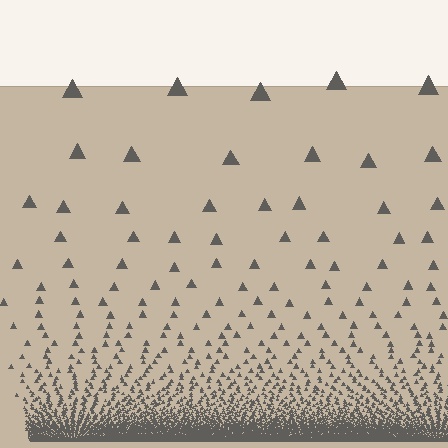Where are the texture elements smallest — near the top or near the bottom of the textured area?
Near the bottom.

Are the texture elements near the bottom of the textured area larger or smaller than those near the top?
Smaller. The gradient is inverted — elements near the bottom are smaller and denser.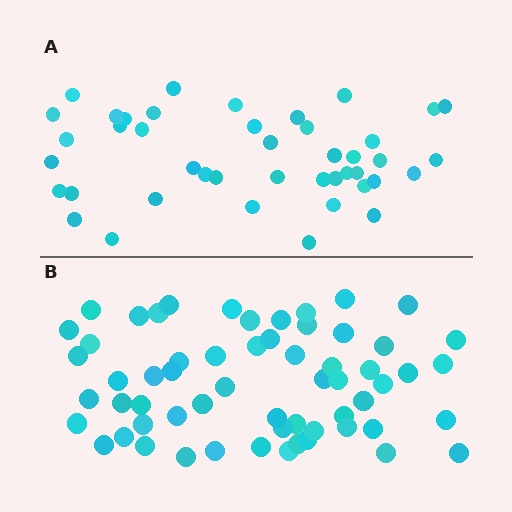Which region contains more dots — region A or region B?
Region B (the bottom region) has more dots.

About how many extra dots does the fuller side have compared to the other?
Region B has approximately 15 more dots than region A.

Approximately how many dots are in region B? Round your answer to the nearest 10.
About 60 dots.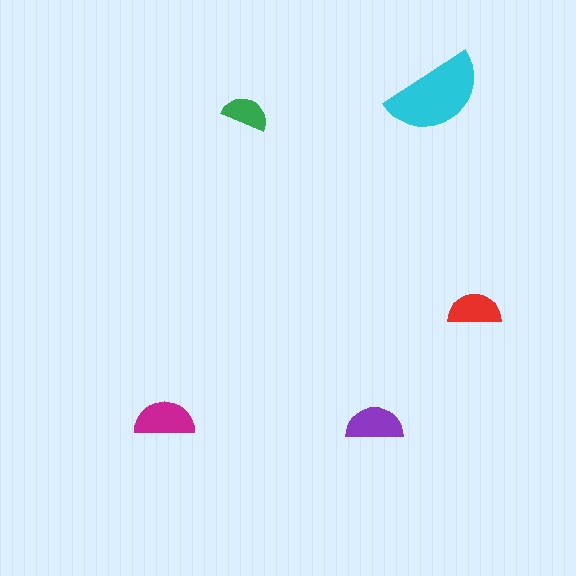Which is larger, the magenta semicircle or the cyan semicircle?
The cyan one.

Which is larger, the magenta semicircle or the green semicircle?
The magenta one.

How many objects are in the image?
There are 5 objects in the image.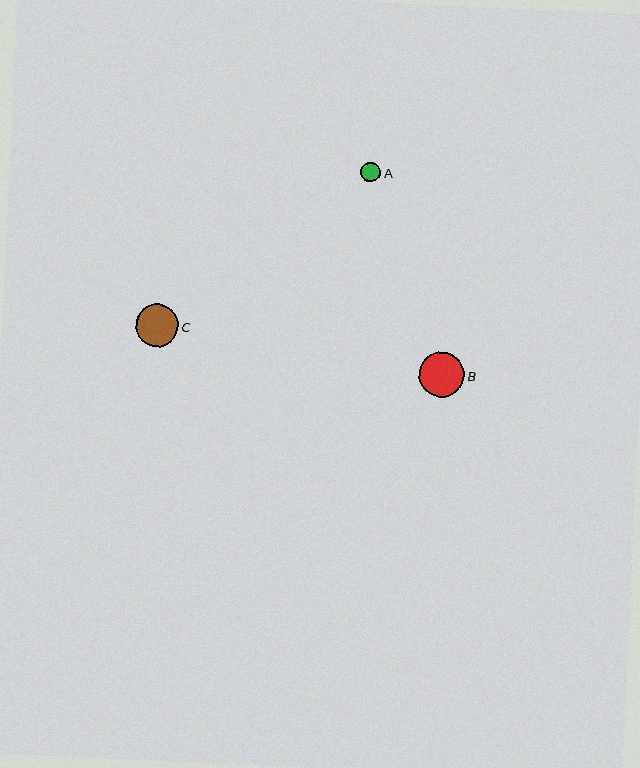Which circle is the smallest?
Circle A is the smallest with a size of approximately 20 pixels.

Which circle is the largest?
Circle B is the largest with a size of approximately 45 pixels.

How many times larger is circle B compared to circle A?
Circle B is approximately 2.3 times the size of circle A.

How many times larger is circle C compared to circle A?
Circle C is approximately 2.2 times the size of circle A.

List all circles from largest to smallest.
From largest to smallest: B, C, A.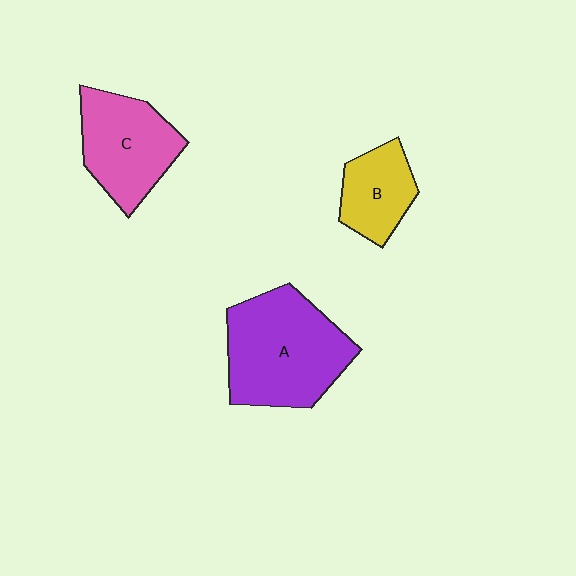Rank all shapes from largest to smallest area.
From largest to smallest: A (purple), C (pink), B (yellow).